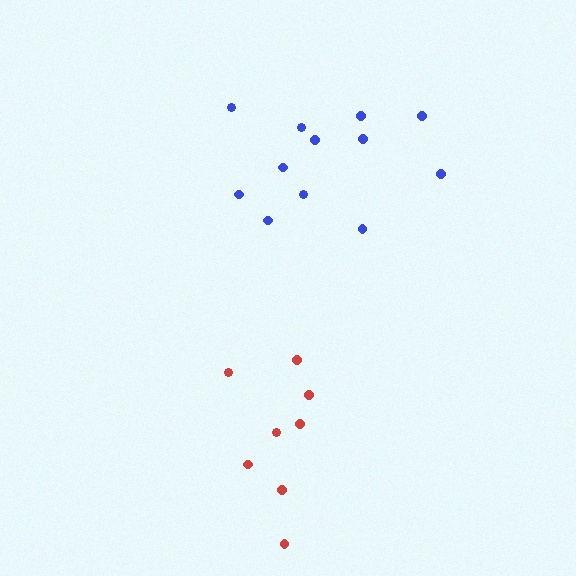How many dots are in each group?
Group 1: 12 dots, Group 2: 8 dots (20 total).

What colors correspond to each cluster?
The clusters are colored: blue, red.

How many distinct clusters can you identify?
There are 2 distinct clusters.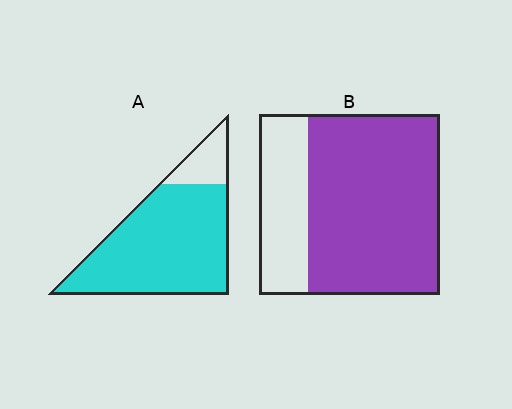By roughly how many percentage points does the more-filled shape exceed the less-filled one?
By roughly 10 percentage points (A over B).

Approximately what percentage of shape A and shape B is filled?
A is approximately 85% and B is approximately 75%.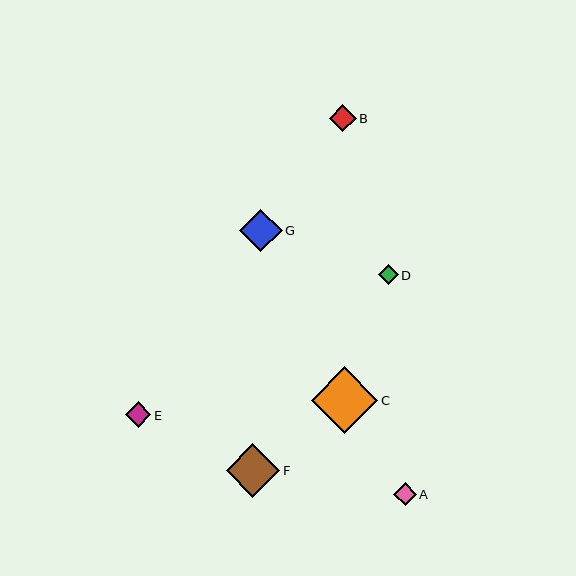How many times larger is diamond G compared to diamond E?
Diamond G is approximately 1.7 times the size of diamond E.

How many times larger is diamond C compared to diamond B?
Diamond C is approximately 2.5 times the size of diamond B.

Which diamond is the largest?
Diamond C is the largest with a size of approximately 66 pixels.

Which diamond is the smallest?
Diamond D is the smallest with a size of approximately 20 pixels.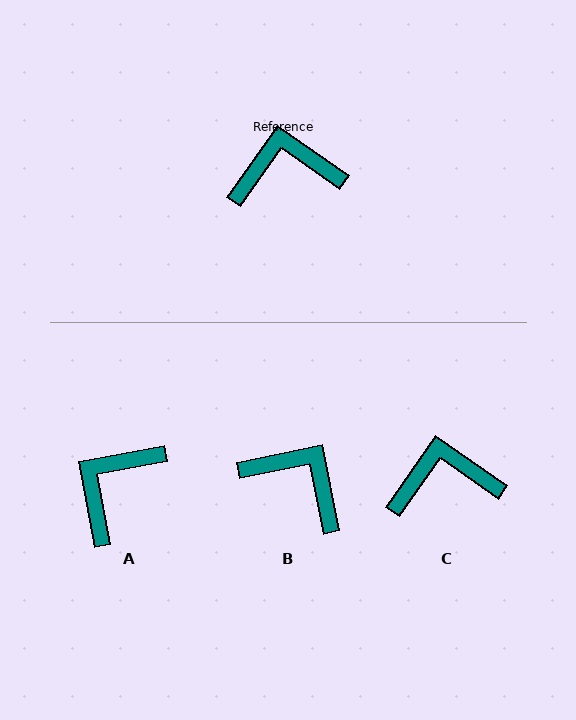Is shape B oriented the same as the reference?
No, it is off by about 44 degrees.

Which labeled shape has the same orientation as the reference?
C.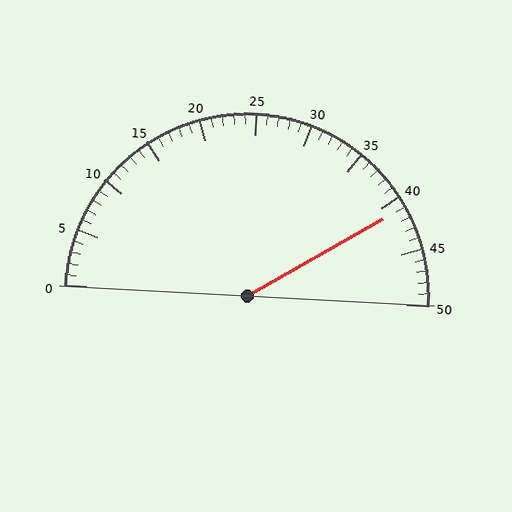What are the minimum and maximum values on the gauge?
The gauge ranges from 0 to 50.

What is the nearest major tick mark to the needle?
The nearest major tick mark is 40.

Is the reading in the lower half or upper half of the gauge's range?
The reading is in the upper half of the range (0 to 50).